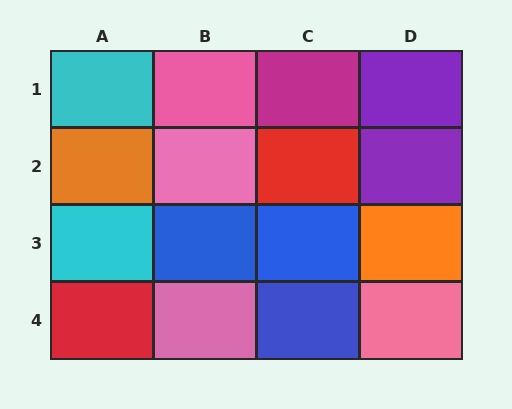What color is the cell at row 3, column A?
Cyan.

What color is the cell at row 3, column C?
Blue.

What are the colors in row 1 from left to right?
Cyan, pink, magenta, purple.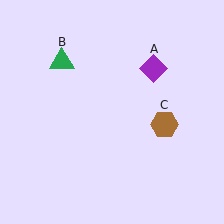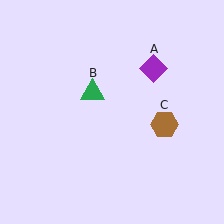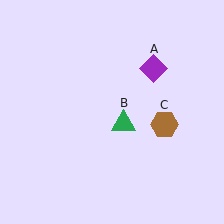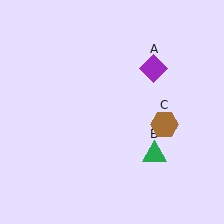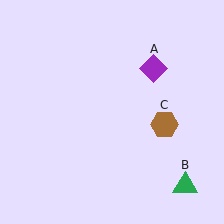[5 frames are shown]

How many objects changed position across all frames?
1 object changed position: green triangle (object B).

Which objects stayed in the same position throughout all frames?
Purple diamond (object A) and brown hexagon (object C) remained stationary.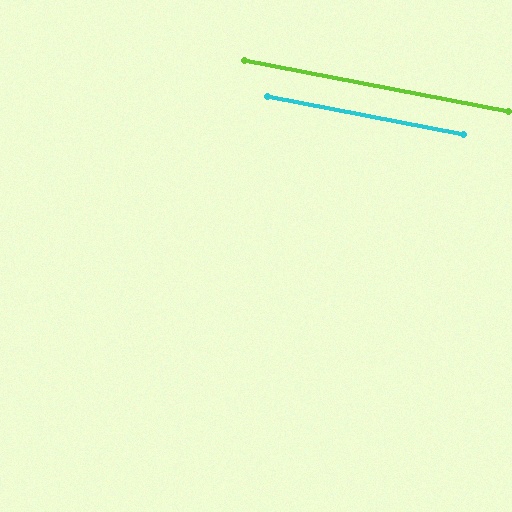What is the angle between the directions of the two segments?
Approximately 0 degrees.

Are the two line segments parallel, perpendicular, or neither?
Parallel — their directions differ by only 0.1°.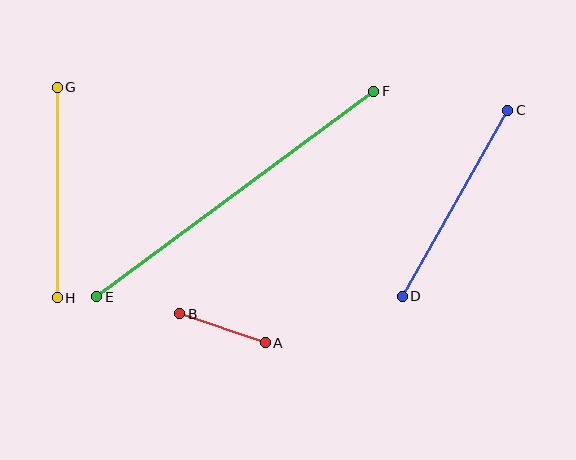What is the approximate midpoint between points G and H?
The midpoint is at approximately (57, 192) pixels.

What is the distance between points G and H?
The distance is approximately 210 pixels.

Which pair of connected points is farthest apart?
Points E and F are farthest apart.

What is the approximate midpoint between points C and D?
The midpoint is at approximately (455, 203) pixels.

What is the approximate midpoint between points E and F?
The midpoint is at approximately (235, 194) pixels.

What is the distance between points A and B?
The distance is approximately 90 pixels.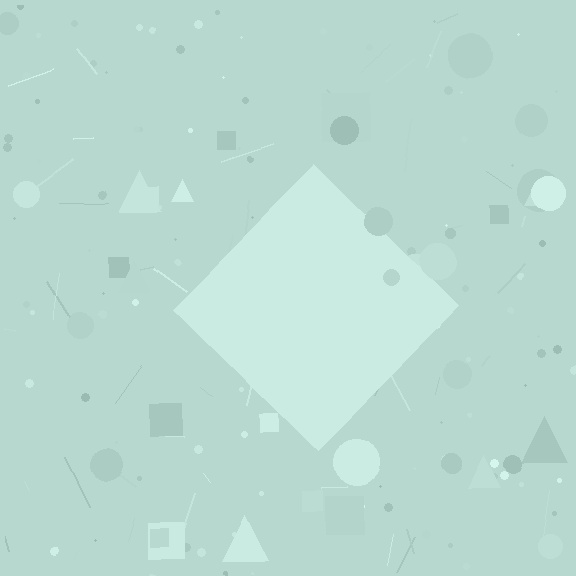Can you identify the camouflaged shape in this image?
The camouflaged shape is a diamond.